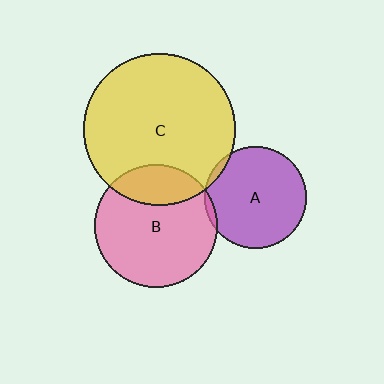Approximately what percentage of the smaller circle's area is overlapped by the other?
Approximately 5%.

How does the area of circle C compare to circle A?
Approximately 2.2 times.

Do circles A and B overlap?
Yes.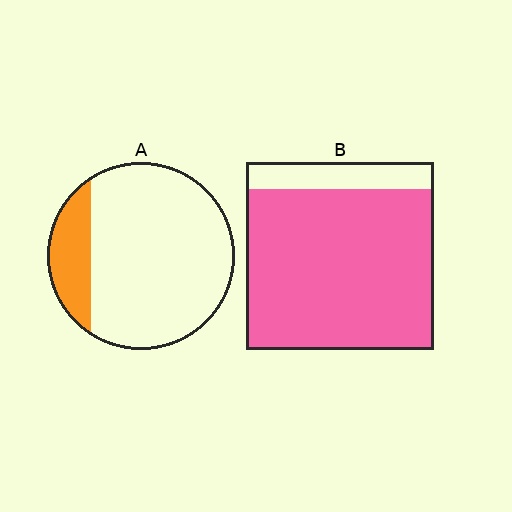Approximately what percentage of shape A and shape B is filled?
A is approximately 20% and B is approximately 85%.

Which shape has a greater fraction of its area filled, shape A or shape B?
Shape B.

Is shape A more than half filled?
No.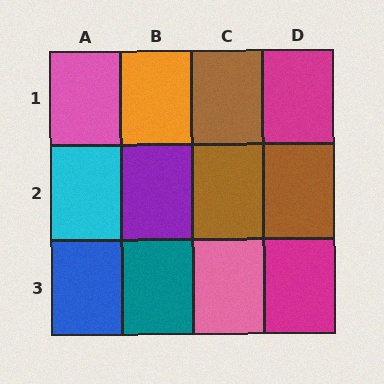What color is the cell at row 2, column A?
Cyan.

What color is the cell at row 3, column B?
Teal.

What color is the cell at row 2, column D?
Brown.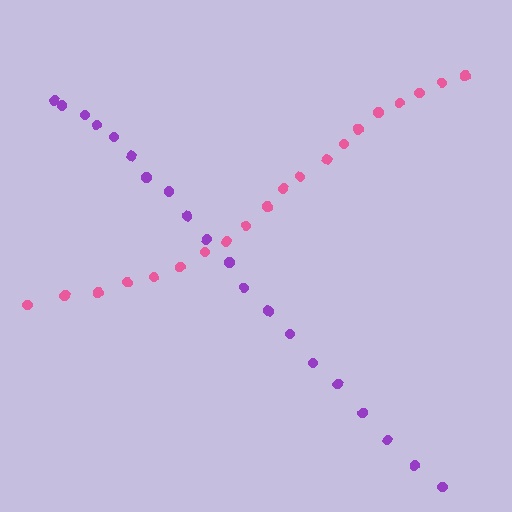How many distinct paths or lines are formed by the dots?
There are 2 distinct paths.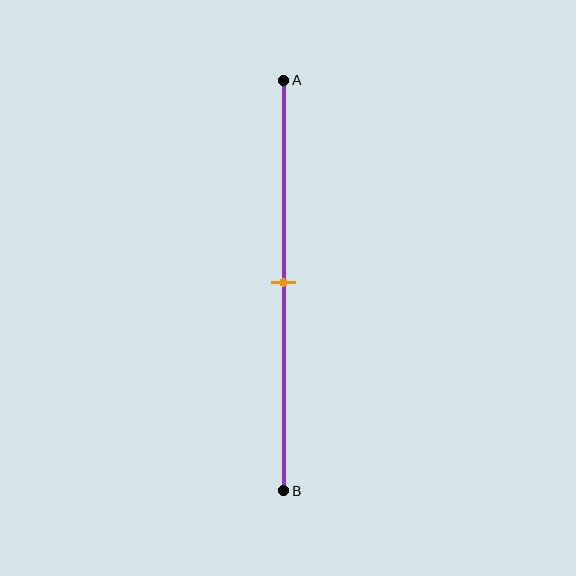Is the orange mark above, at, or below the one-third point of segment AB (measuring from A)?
The orange mark is below the one-third point of segment AB.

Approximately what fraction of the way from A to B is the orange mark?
The orange mark is approximately 50% of the way from A to B.